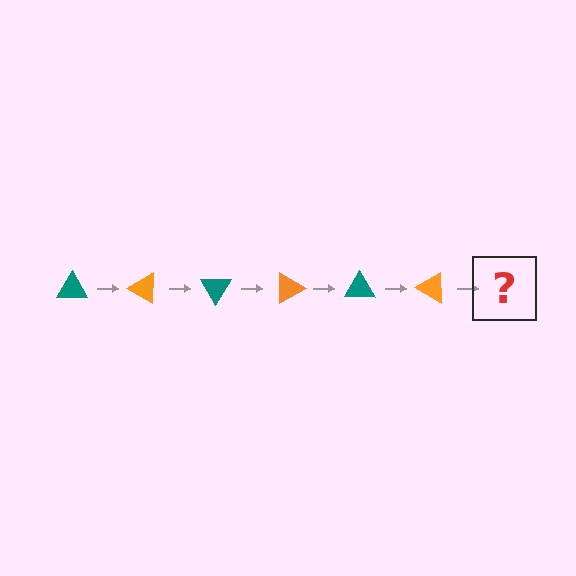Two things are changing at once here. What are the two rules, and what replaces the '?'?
The two rules are that it rotates 30 degrees each step and the color cycles through teal and orange. The '?' should be a teal triangle, rotated 180 degrees from the start.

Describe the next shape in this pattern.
It should be a teal triangle, rotated 180 degrees from the start.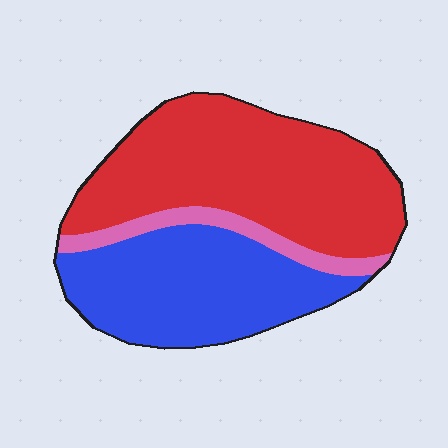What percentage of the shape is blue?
Blue takes up about three eighths (3/8) of the shape.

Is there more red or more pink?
Red.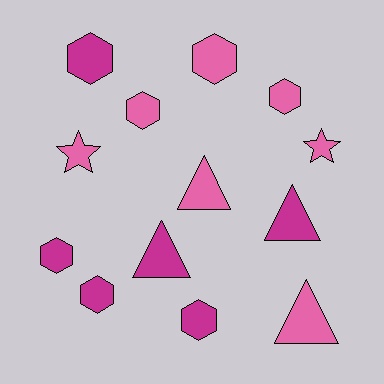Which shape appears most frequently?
Hexagon, with 7 objects.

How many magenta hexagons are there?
There are 4 magenta hexagons.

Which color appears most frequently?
Pink, with 7 objects.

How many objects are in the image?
There are 13 objects.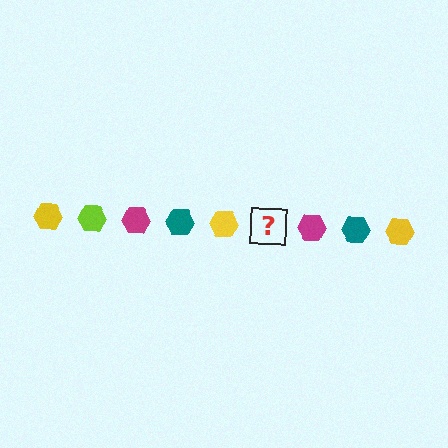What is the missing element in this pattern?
The missing element is a lime hexagon.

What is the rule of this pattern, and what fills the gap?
The rule is that the pattern cycles through yellow, lime, magenta, teal hexagons. The gap should be filled with a lime hexagon.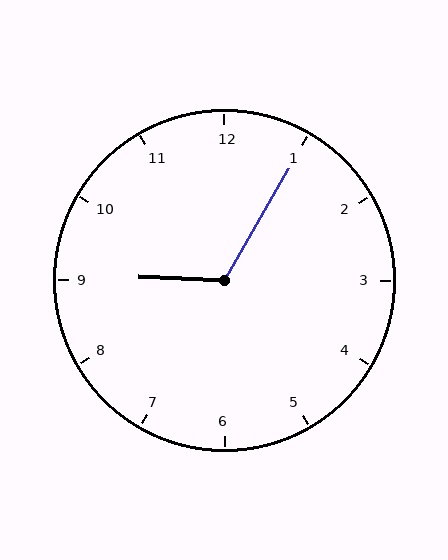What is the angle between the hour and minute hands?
Approximately 118 degrees.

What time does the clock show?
9:05.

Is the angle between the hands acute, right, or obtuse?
It is obtuse.